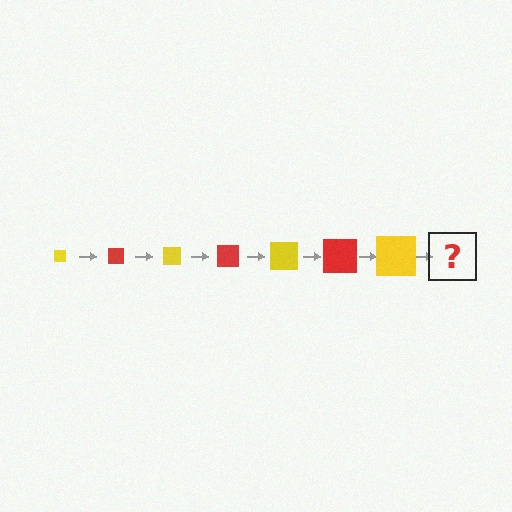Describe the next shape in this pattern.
It should be a red square, larger than the previous one.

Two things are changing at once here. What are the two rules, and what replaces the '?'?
The two rules are that the square grows larger each step and the color cycles through yellow and red. The '?' should be a red square, larger than the previous one.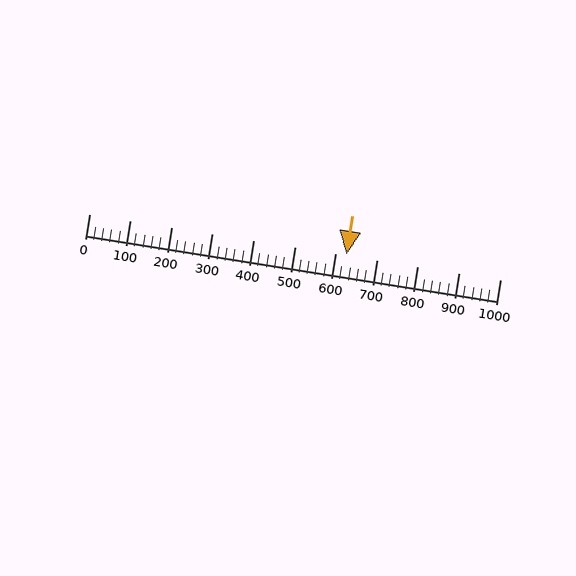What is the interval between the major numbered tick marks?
The major tick marks are spaced 100 units apart.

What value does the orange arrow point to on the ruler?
The orange arrow points to approximately 627.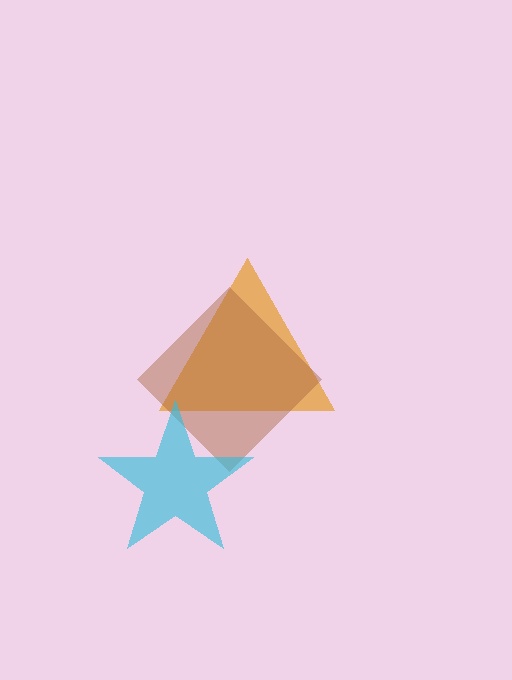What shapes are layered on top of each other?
The layered shapes are: an orange triangle, a brown diamond, a cyan star.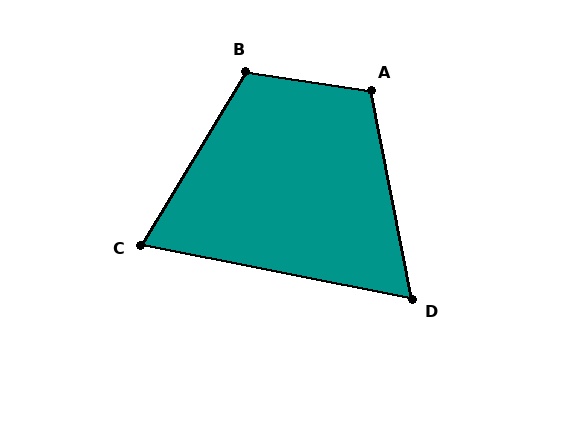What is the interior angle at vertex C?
Approximately 70 degrees (acute).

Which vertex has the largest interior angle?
B, at approximately 113 degrees.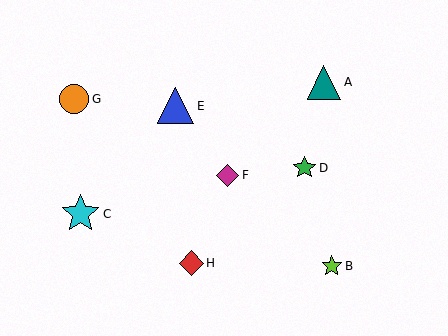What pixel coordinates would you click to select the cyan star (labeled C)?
Click at (81, 214) to select the cyan star C.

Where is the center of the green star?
The center of the green star is at (305, 168).